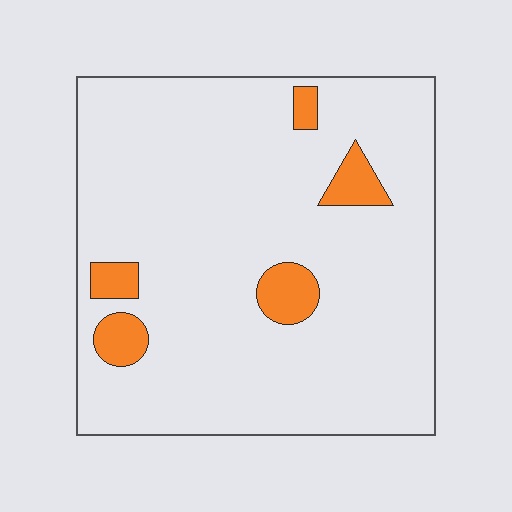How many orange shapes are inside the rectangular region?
5.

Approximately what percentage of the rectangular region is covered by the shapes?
Approximately 10%.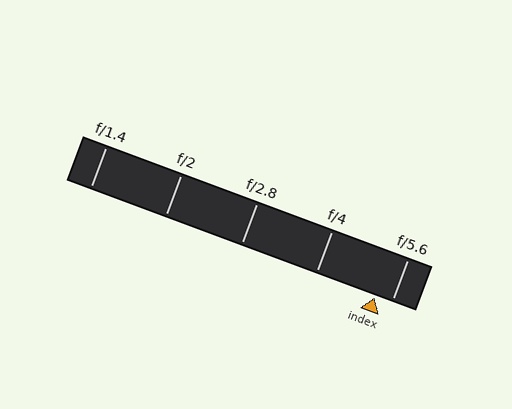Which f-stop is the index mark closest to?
The index mark is closest to f/5.6.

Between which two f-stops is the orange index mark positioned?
The index mark is between f/4 and f/5.6.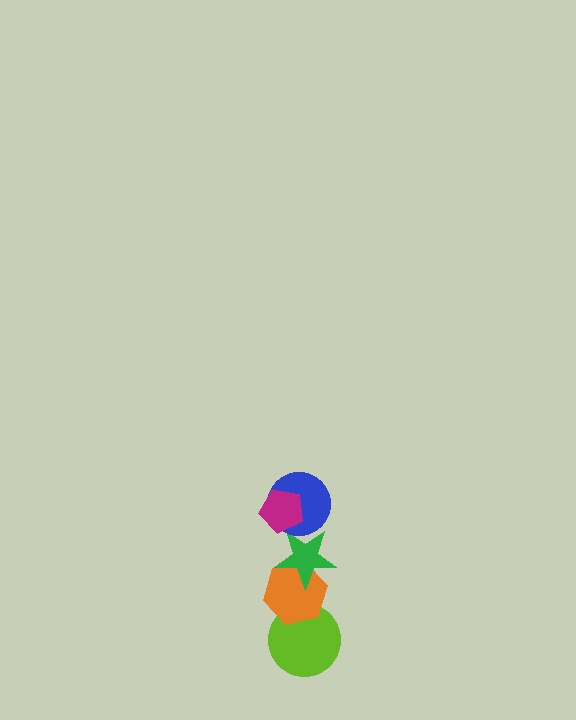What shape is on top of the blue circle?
The magenta pentagon is on top of the blue circle.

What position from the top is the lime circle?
The lime circle is 5th from the top.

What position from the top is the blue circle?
The blue circle is 2nd from the top.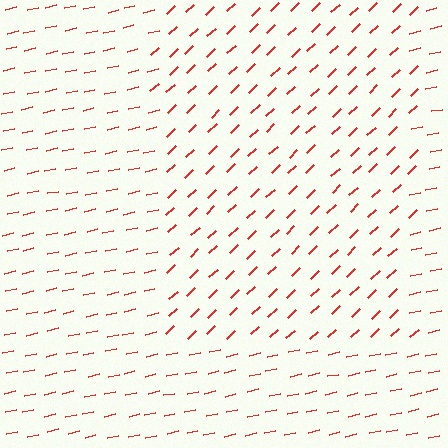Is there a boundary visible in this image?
Yes, there is a texture boundary formed by a change in line orientation.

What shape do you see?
I see a rectangle.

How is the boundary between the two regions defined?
The boundary is defined purely by a change in line orientation (approximately 31 degrees difference). All lines are the same color and thickness.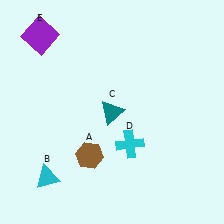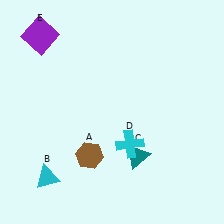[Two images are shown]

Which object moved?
The teal triangle (C) moved down.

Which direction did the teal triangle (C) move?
The teal triangle (C) moved down.